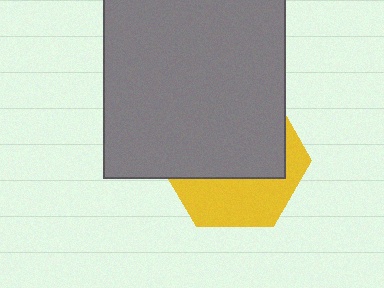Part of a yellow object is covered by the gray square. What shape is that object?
It is a hexagon.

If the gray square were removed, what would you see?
You would see the complete yellow hexagon.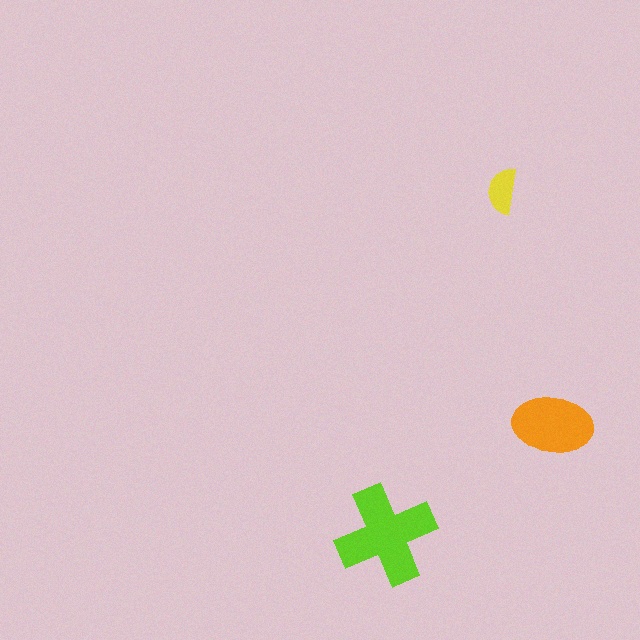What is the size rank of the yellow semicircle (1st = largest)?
3rd.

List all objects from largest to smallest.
The lime cross, the orange ellipse, the yellow semicircle.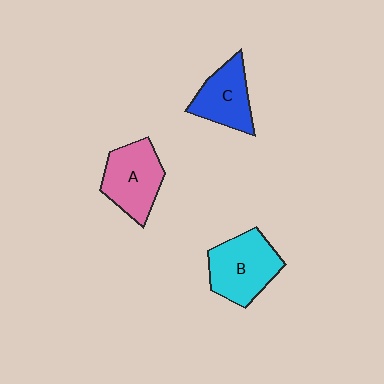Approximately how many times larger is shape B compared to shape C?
Approximately 1.3 times.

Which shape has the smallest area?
Shape C (blue).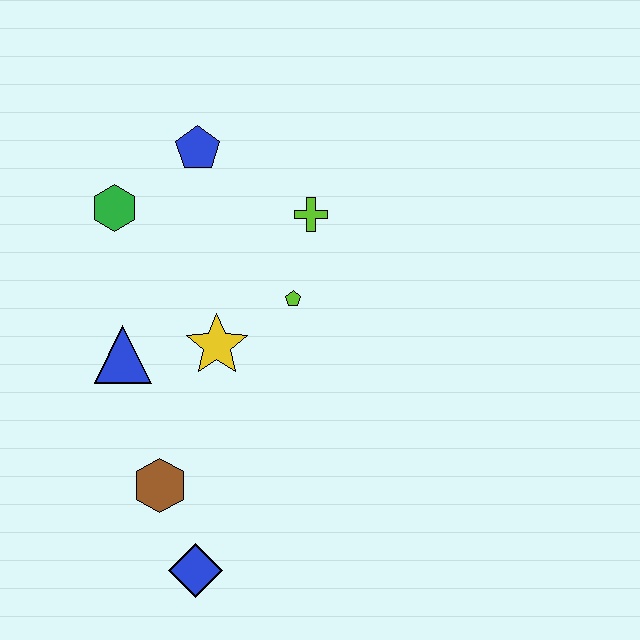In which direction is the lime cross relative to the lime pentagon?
The lime cross is above the lime pentagon.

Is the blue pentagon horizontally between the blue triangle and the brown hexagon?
No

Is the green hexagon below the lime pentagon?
No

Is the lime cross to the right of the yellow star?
Yes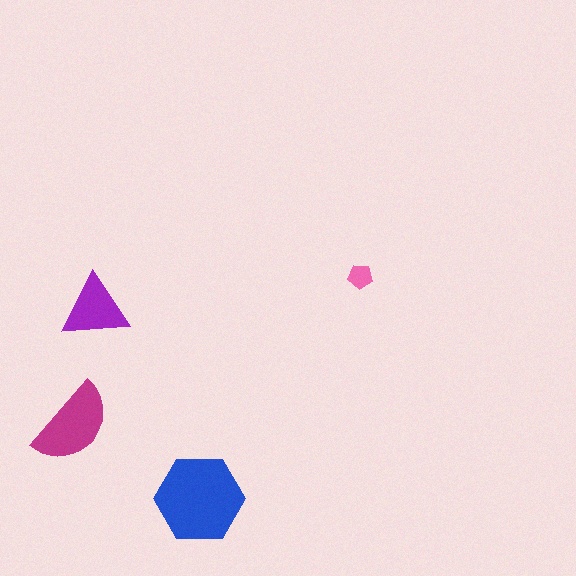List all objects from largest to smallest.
The blue hexagon, the magenta semicircle, the purple triangle, the pink pentagon.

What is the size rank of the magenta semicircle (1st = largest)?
2nd.